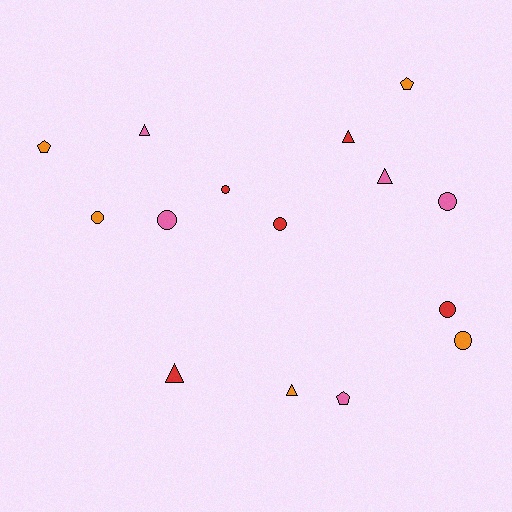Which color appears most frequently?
Orange, with 5 objects.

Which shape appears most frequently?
Circle, with 7 objects.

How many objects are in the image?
There are 15 objects.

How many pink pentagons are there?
There is 1 pink pentagon.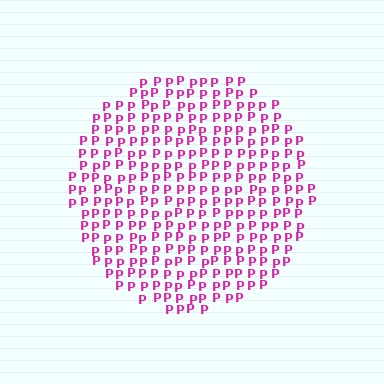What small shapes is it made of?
It is made of small letter P's.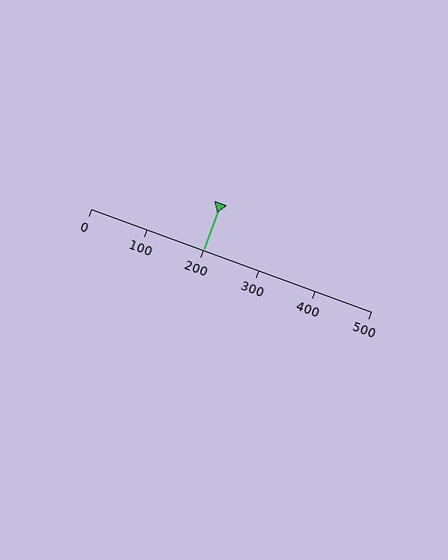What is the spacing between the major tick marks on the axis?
The major ticks are spaced 100 apart.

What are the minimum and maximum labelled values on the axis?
The axis runs from 0 to 500.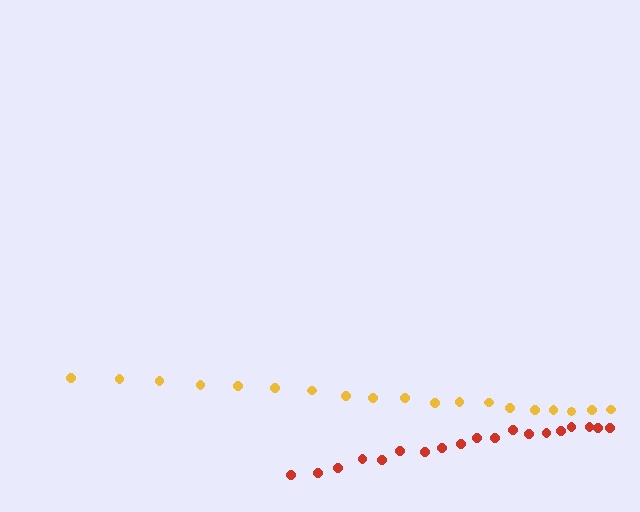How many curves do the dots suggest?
There are 2 distinct paths.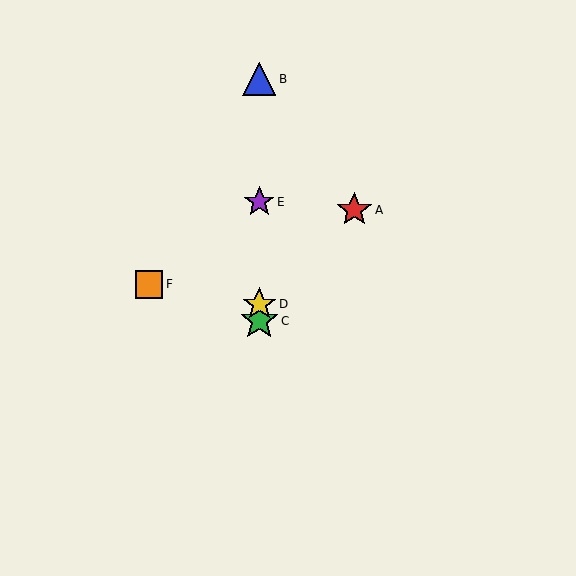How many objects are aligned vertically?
4 objects (B, C, D, E) are aligned vertically.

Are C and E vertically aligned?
Yes, both are at x≈259.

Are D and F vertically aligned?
No, D is at x≈259 and F is at x≈149.